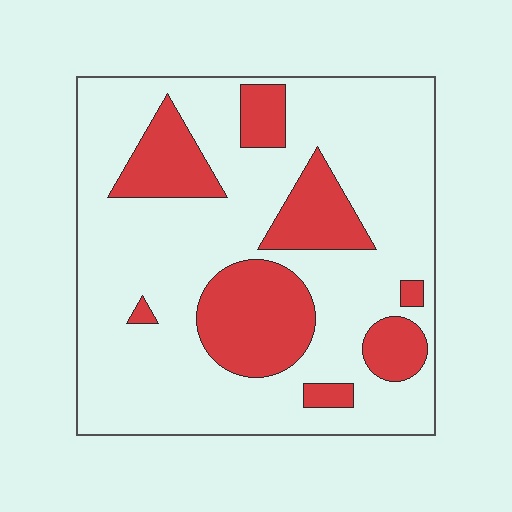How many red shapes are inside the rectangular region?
8.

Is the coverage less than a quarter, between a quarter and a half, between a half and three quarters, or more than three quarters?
Between a quarter and a half.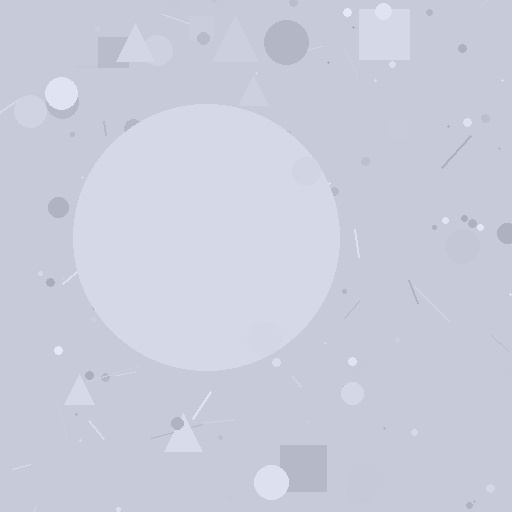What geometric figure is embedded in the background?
A circle is embedded in the background.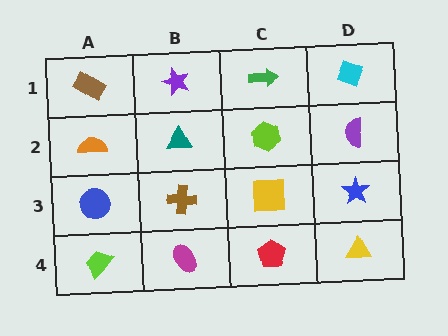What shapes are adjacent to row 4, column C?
A yellow square (row 3, column C), a magenta ellipse (row 4, column B), a yellow triangle (row 4, column D).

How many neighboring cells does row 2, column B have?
4.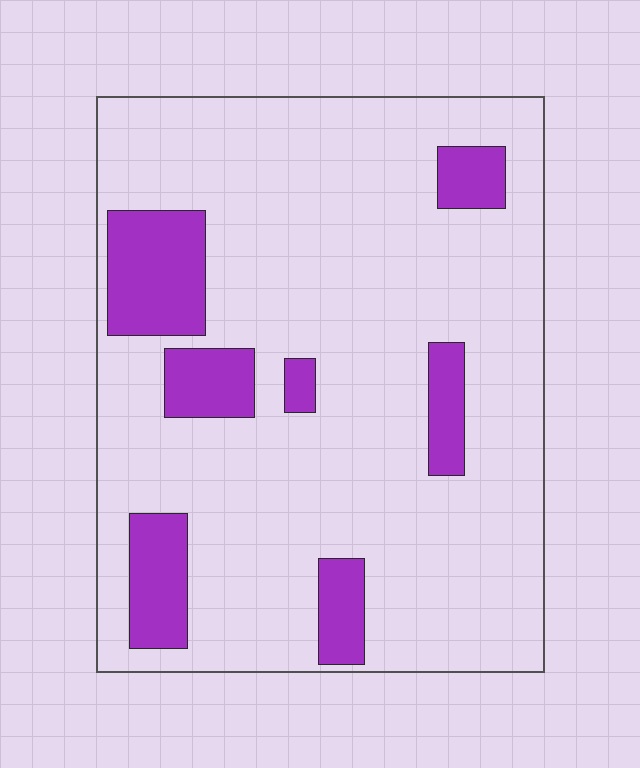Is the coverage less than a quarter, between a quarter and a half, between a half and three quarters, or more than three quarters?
Less than a quarter.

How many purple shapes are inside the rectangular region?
7.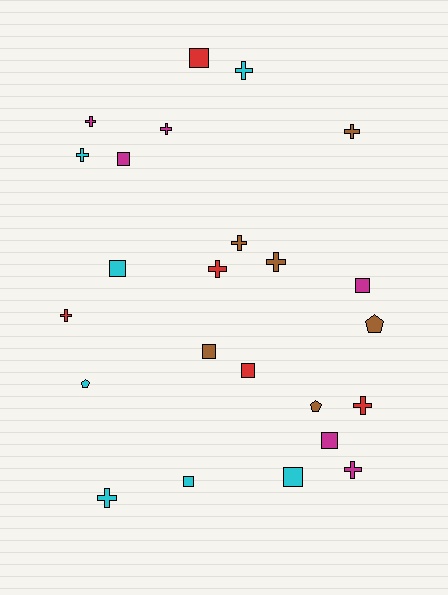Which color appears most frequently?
Cyan, with 7 objects.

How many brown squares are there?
There is 1 brown square.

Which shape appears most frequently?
Cross, with 12 objects.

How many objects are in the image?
There are 24 objects.